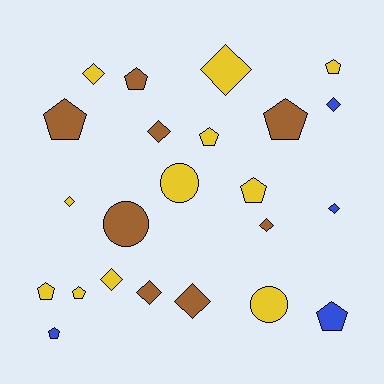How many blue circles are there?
There are no blue circles.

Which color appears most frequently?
Yellow, with 11 objects.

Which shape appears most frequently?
Diamond, with 10 objects.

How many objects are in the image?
There are 23 objects.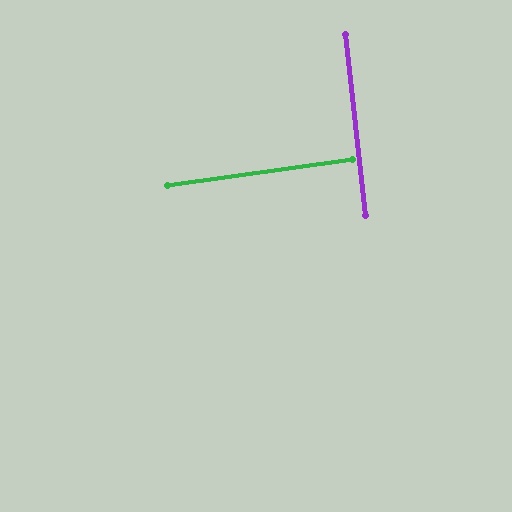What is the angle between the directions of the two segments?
Approximately 89 degrees.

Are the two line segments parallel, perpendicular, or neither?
Perpendicular — they meet at approximately 89°.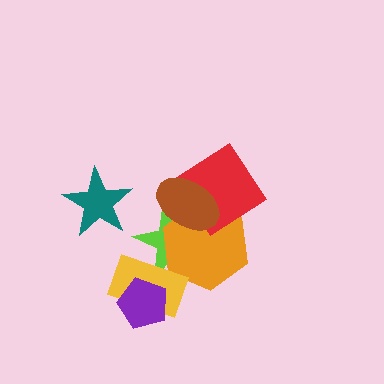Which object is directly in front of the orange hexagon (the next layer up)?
The yellow rectangle is directly in front of the orange hexagon.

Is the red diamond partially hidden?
Yes, it is partially covered by another shape.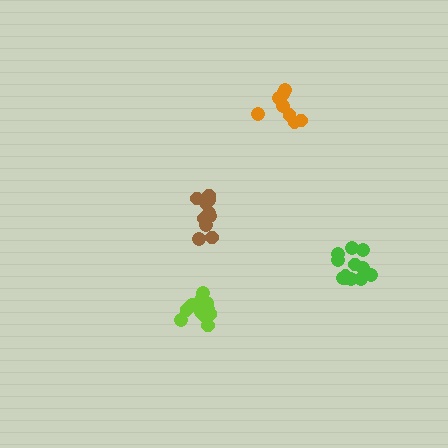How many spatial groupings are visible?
There are 4 spatial groupings.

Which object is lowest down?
The lime cluster is bottommost.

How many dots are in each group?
Group 1: 12 dots, Group 2: 12 dots, Group 3: 8 dots, Group 4: 11 dots (43 total).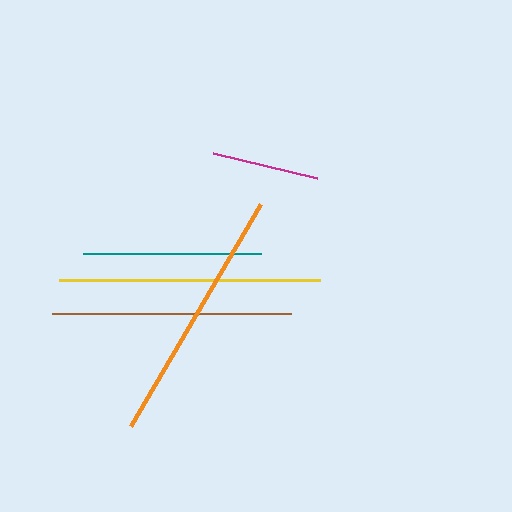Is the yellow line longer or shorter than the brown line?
The yellow line is longer than the brown line.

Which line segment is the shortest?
The magenta line is the shortest at approximately 107 pixels.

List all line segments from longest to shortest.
From longest to shortest: yellow, orange, brown, teal, magenta.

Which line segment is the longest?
The yellow line is the longest at approximately 262 pixels.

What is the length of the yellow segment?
The yellow segment is approximately 262 pixels long.